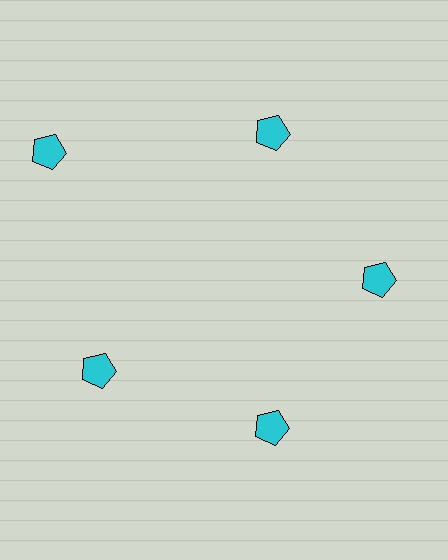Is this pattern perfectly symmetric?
No. The 5 cyan pentagons are arranged in a ring, but one element near the 10 o'clock position is pushed outward from the center, breaking the 5-fold rotational symmetry.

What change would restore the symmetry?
The symmetry would be restored by moving it inward, back onto the ring so that all 5 pentagons sit at equal angles and equal distance from the center.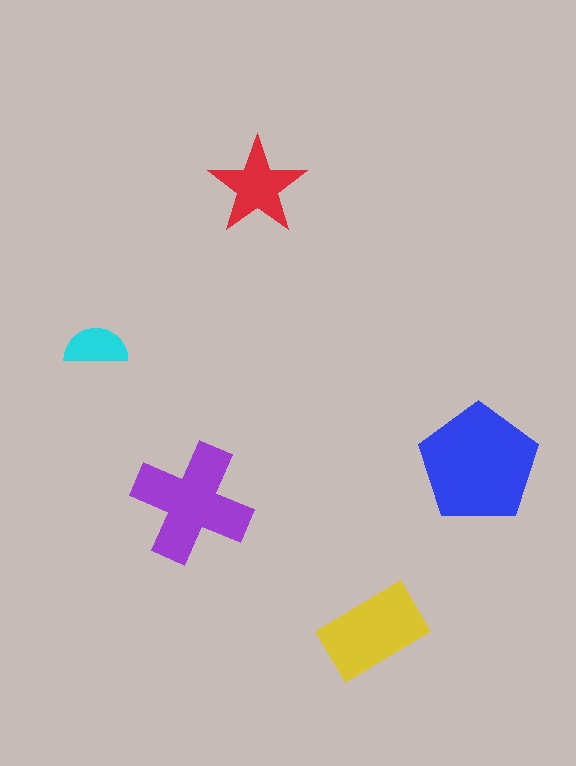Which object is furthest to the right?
The blue pentagon is rightmost.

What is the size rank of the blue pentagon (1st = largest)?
1st.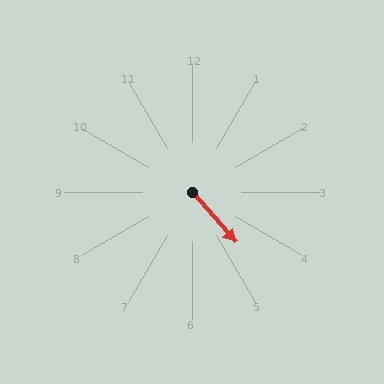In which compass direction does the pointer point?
Southeast.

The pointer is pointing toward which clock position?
Roughly 5 o'clock.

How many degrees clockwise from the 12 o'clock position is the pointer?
Approximately 139 degrees.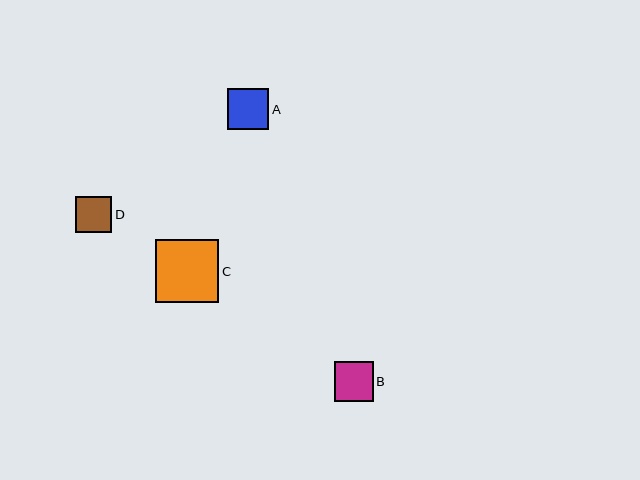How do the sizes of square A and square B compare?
Square A and square B are approximately the same size.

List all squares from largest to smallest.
From largest to smallest: C, A, B, D.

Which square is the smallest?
Square D is the smallest with a size of approximately 37 pixels.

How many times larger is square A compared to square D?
Square A is approximately 1.1 times the size of square D.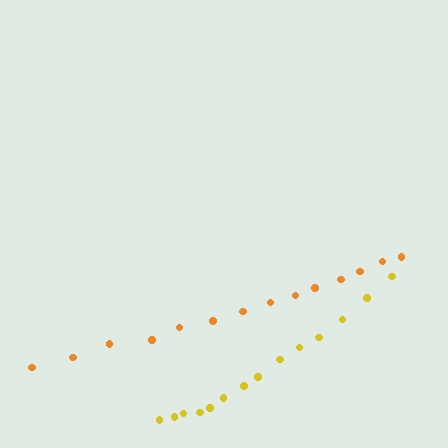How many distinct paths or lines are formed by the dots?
There are 2 distinct paths.